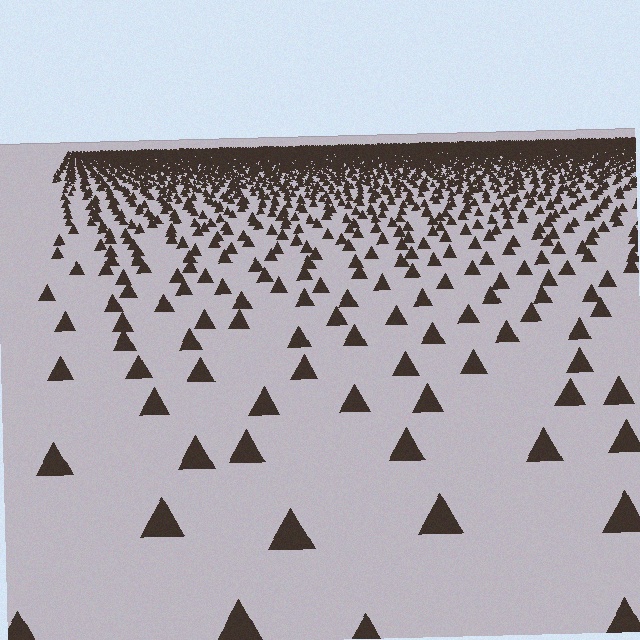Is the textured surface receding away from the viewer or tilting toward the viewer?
The surface is receding away from the viewer. Texture elements get smaller and denser toward the top.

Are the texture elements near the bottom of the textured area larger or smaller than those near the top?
Larger. Near the bottom, elements are closer to the viewer and appear at a bigger on-screen size.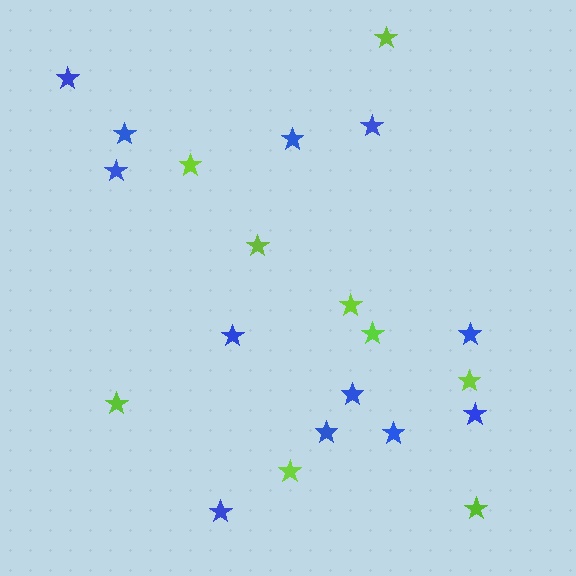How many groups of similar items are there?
There are 2 groups: one group of blue stars (12) and one group of lime stars (9).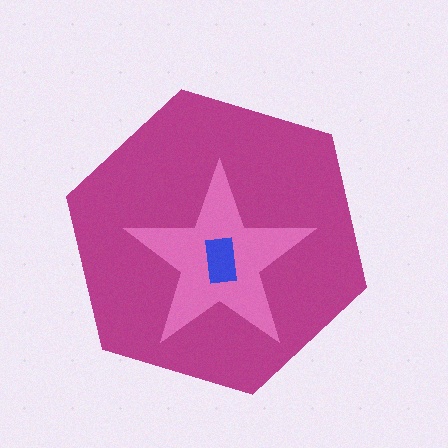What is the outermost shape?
The magenta hexagon.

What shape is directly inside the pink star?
The blue rectangle.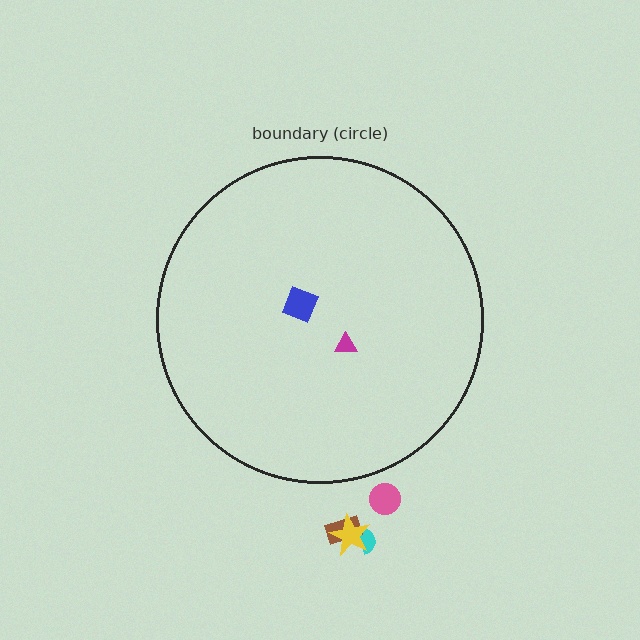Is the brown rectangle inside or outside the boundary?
Outside.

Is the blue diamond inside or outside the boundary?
Inside.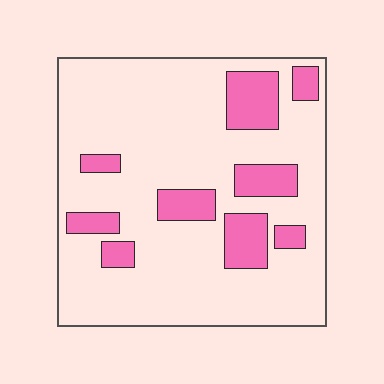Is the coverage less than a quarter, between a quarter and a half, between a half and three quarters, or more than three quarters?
Less than a quarter.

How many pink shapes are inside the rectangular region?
9.